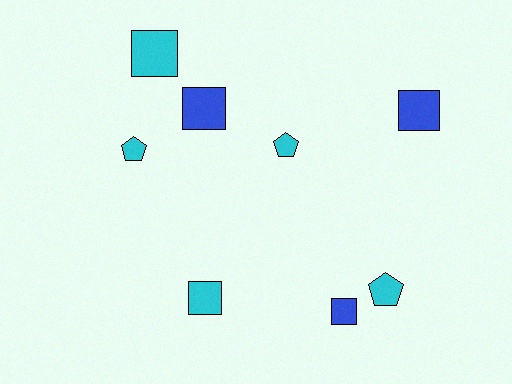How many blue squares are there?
There are 3 blue squares.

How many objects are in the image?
There are 8 objects.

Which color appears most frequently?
Cyan, with 5 objects.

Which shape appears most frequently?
Square, with 5 objects.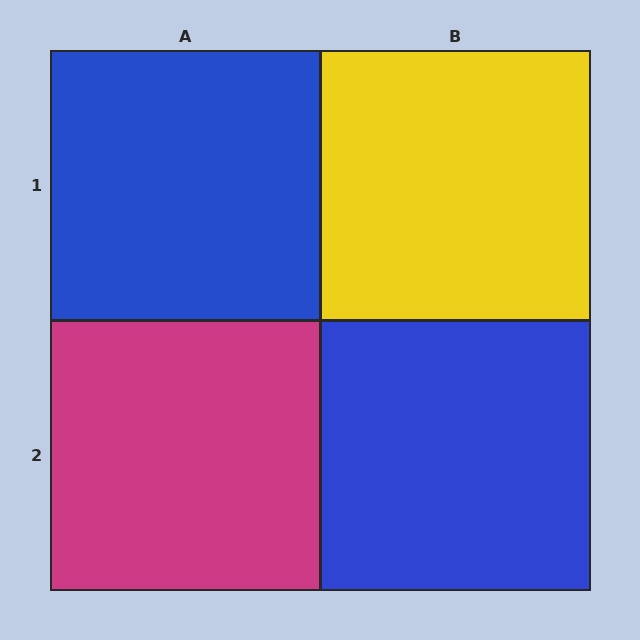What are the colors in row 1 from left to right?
Blue, yellow.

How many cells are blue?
2 cells are blue.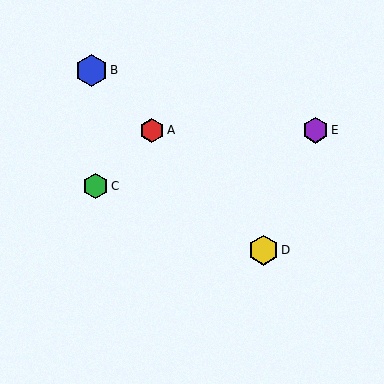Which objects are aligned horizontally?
Objects A, E are aligned horizontally.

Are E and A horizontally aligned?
Yes, both are at y≈130.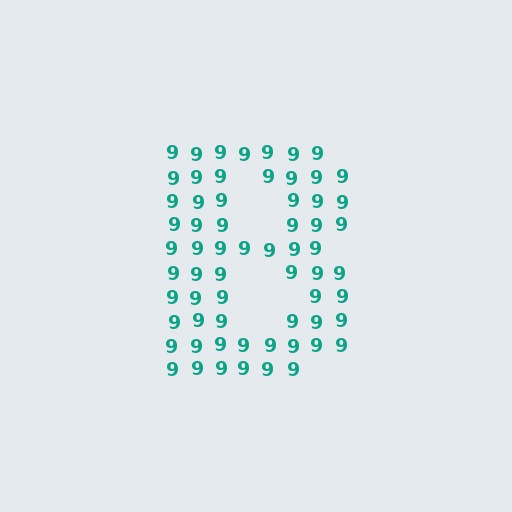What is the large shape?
The large shape is the letter B.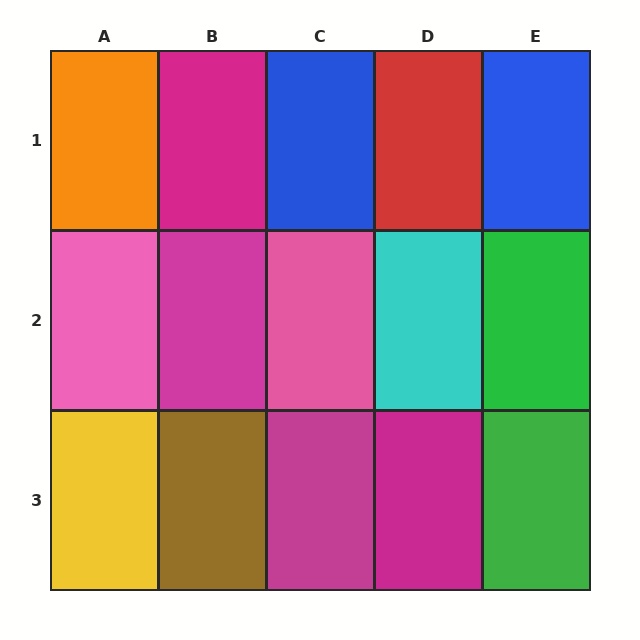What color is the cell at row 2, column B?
Magenta.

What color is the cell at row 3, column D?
Magenta.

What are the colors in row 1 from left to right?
Orange, magenta, blue, red, blue.